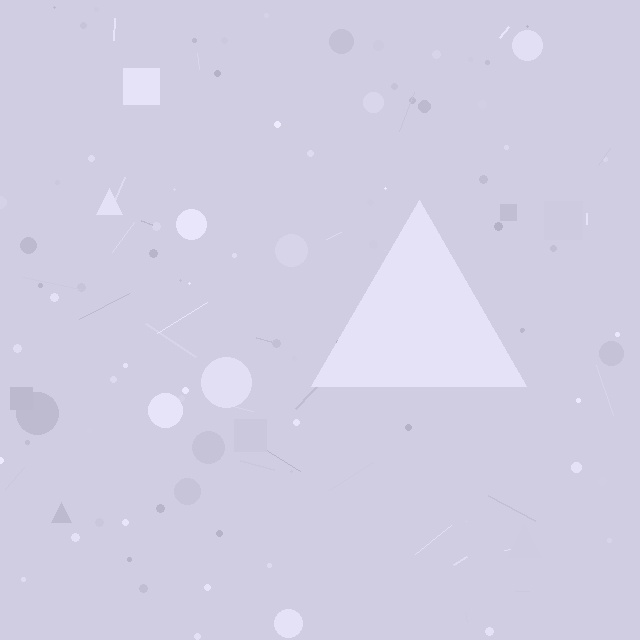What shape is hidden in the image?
A triangle is hidden in the image.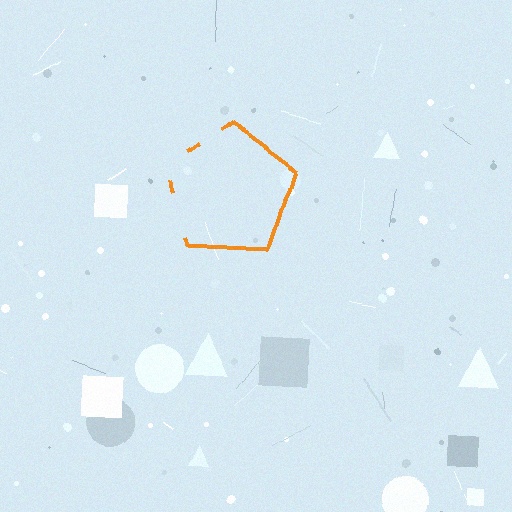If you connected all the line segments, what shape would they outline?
They would outline a pentagon.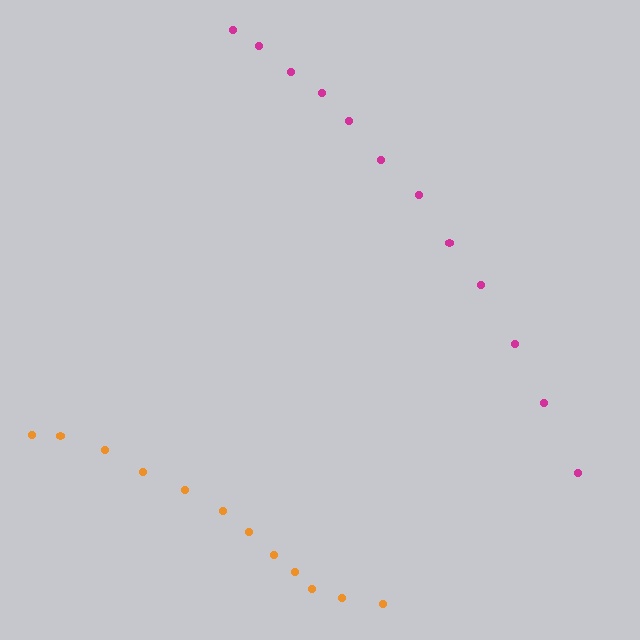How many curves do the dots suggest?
There are 2 distinct paths.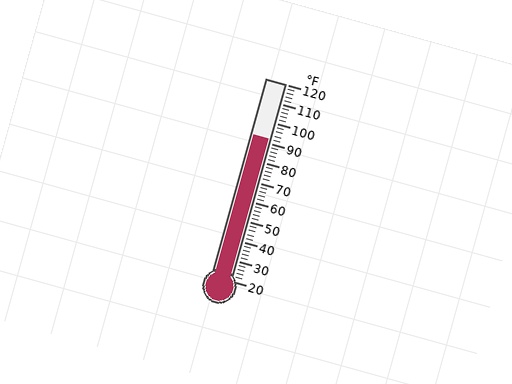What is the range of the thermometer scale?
The thermometer scale ranges from 20°F to 120°F.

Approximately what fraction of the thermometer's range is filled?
The thermometer is filled to approximately 70% of its range.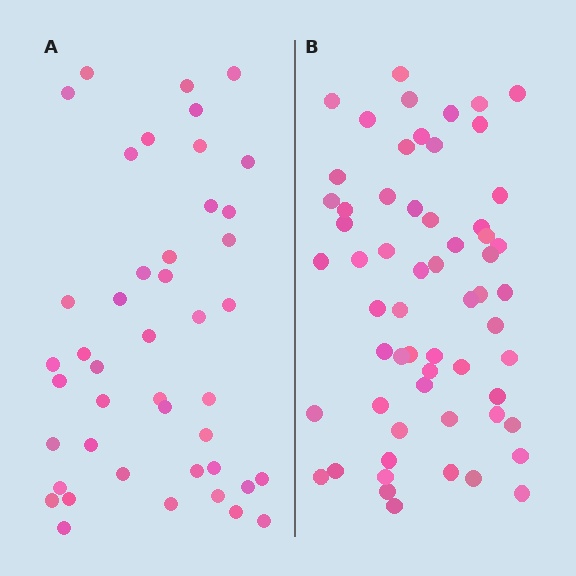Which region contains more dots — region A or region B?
Region B (the right region) has more dots.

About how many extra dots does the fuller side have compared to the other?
Region B has approximately 15 more dots than region A.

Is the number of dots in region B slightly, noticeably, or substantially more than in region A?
Region B has noticeably more, but not dramatically so. The ratio is roughly 1.4 to 1.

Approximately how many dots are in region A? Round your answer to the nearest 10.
About 40 dots. (The exact count is 44, which rounds to 40.)